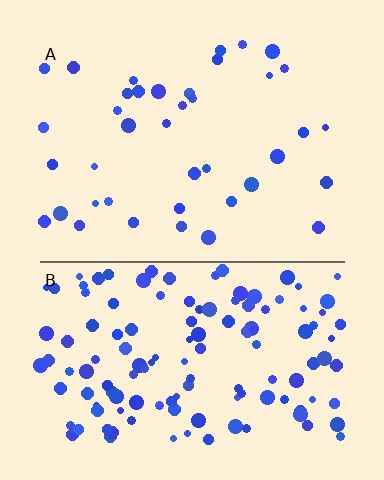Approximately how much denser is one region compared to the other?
Approximately 3.4× — region B over region A.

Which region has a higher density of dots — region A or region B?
B (the bottom).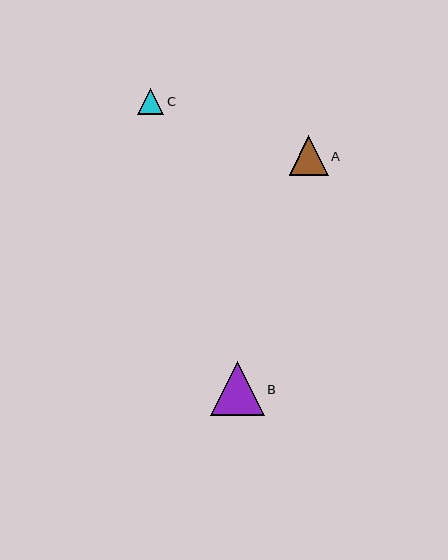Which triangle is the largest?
Triangle B is the largest with a size of approximately 53 pixels.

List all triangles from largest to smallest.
From largest to smallest: B, A, C.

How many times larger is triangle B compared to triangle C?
Triangle B is approximately 2.0 times the size of triangle C.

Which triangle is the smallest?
Triangle C is the smallest with a size of approximately 26 pixels.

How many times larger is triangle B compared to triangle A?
Triangle B is approximately 1.4 times the size of triangle A.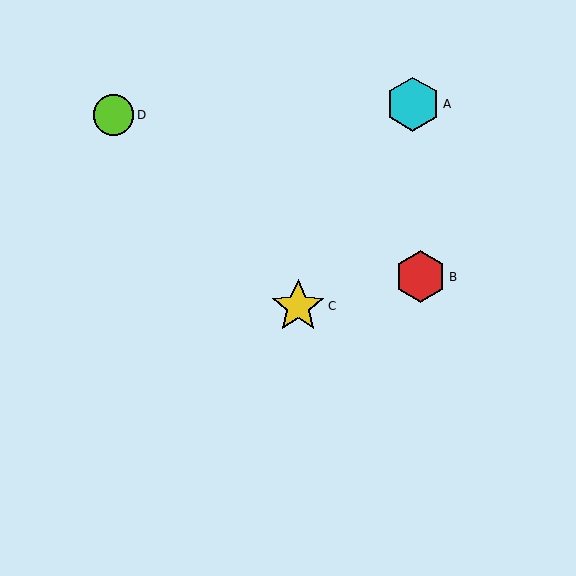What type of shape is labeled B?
Shape B is a red hexagon.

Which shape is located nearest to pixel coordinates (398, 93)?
The cyan hexagon (labeled A) at (413, 104) is nearest to that location.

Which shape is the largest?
The cyan hexagon (labeled A) is the largest.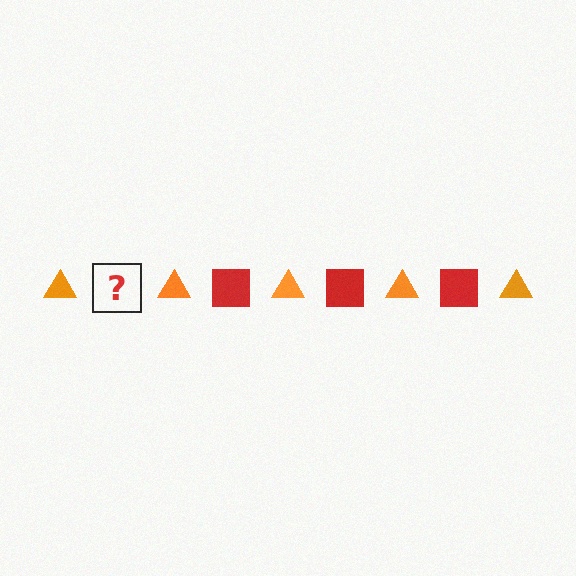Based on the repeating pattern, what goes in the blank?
The blank should be a red square.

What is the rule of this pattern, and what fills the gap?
The rule is that the pattern alternates between orange triangle and red square. The gap should be filled with a red square.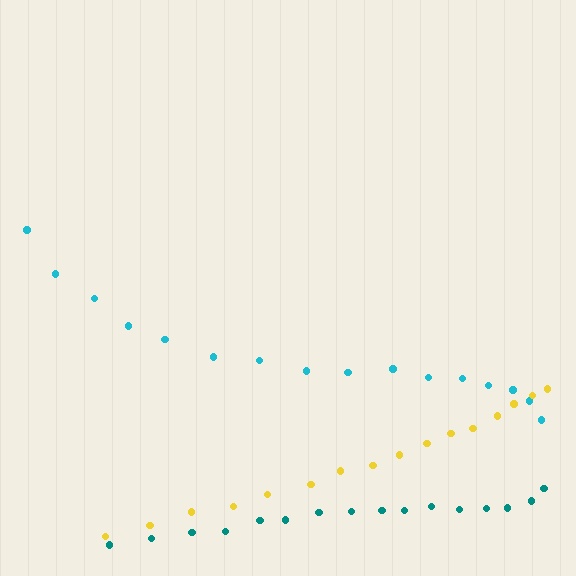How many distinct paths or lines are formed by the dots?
There are 3 distinct paths.